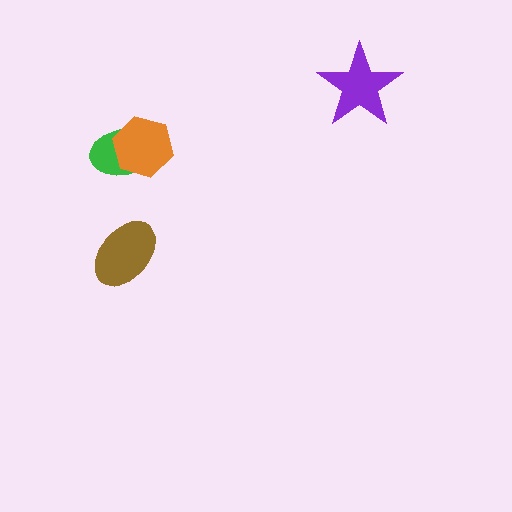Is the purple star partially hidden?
No, no other shape covers it.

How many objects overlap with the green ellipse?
1 object overlaps with the green ellipse.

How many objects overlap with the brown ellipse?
0 objects overlap with the brown ellipse.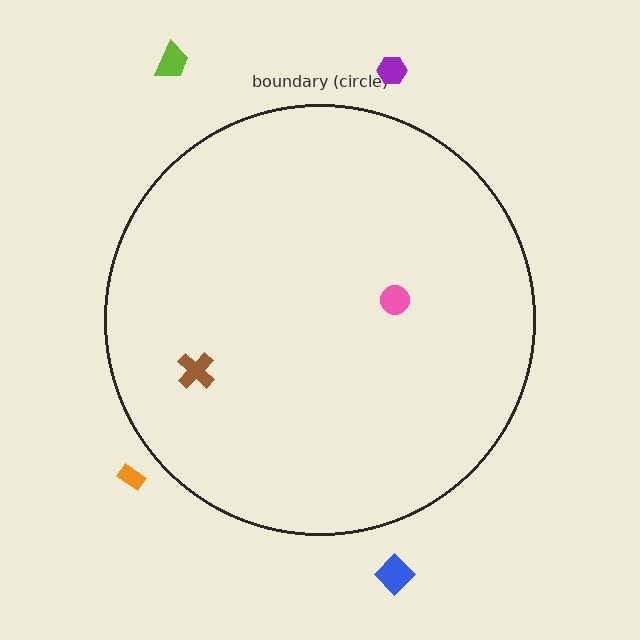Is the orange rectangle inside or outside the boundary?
Outside.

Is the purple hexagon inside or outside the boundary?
Outside.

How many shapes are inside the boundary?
2 inside, 4 outside.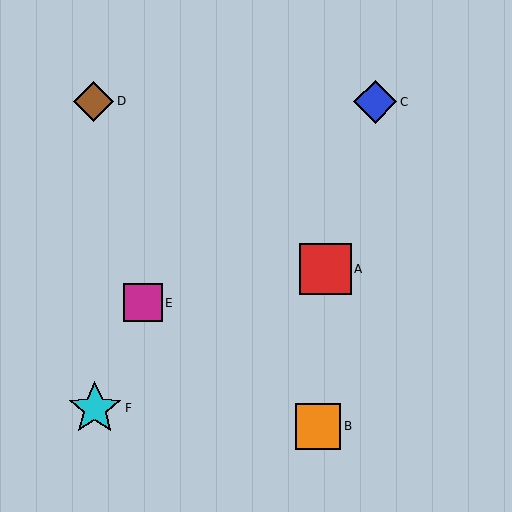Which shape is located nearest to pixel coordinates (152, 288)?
The magenta square (labeled E) at (143, 303) is nearest to that location.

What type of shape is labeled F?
Shape F is a cyan star.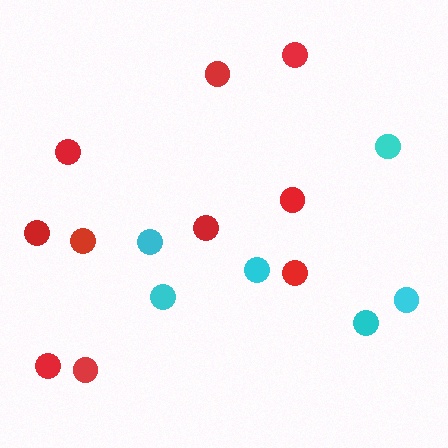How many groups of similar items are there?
There are 2 groups: one group of red circles (10) and one group of cyan circles (6).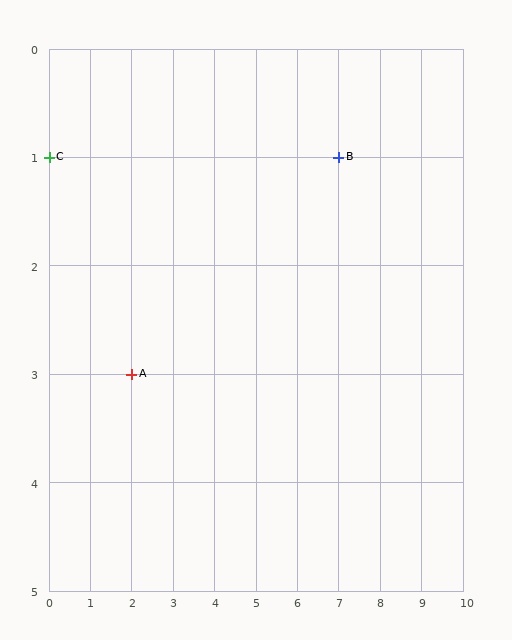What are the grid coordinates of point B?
Point B is at grid coordinates (7, 1).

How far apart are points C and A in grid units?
Points C and A are 2 columns and 2 rows apart (about 2.8 grid units diagonally).